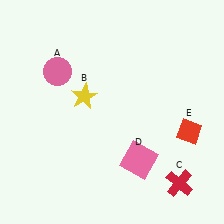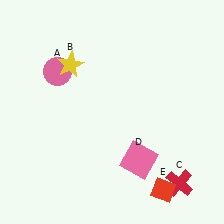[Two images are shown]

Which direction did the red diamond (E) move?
The red diamond (E) moved down.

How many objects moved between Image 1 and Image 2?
2 objects moved between the two images.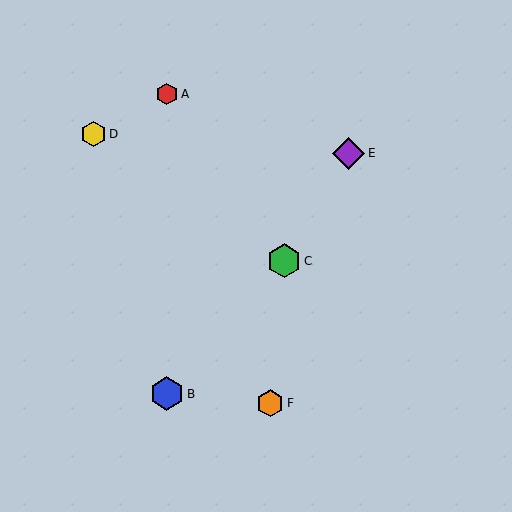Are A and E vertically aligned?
No, A is at x≈167 and E is at x≈349.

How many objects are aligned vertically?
2 objects (A, B) are aligned vertically.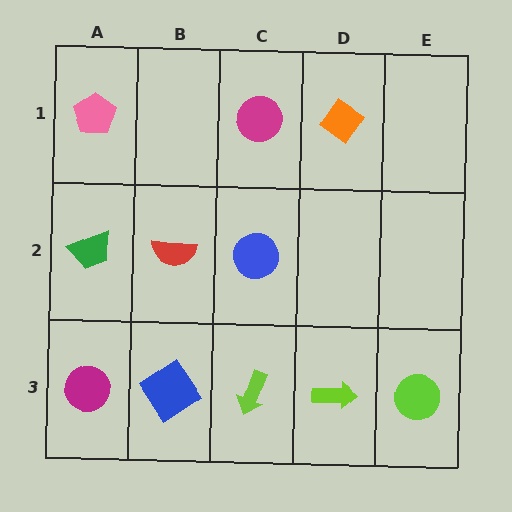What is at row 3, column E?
A lime circle.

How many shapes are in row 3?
5 shapes.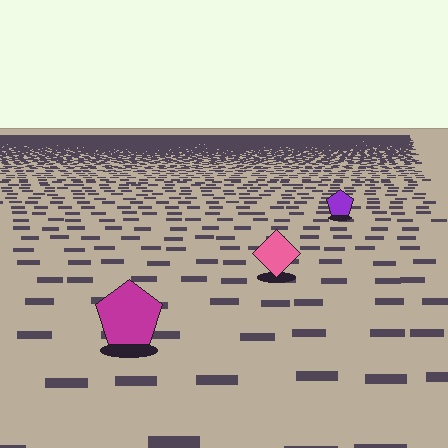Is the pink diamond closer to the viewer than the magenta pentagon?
No. The magenta pentagon is closer — you can tell from the texture gradient: the ground texture is coarser near it.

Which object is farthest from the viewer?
The purple pentagon is farthest from the viewer. It appears smaller and the ground texture around it is denser.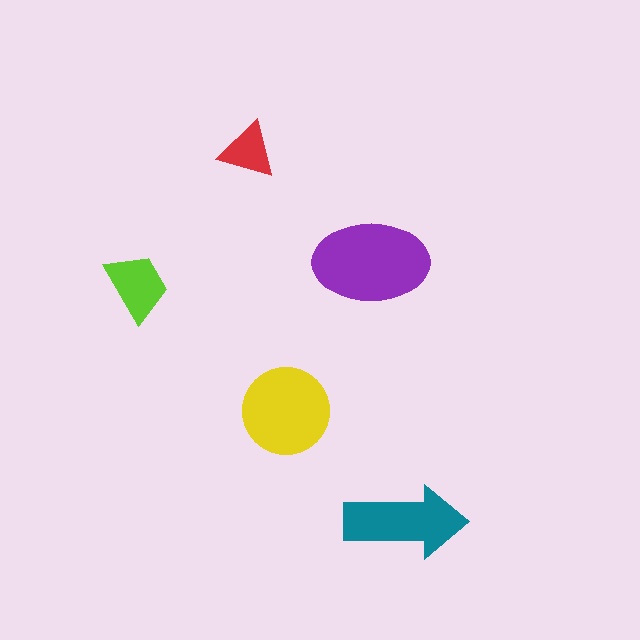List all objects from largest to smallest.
The purple ellipse, the yellow circle, the teal arrow, the lime trapezoid, the red triangle.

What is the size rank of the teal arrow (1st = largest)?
3rd.